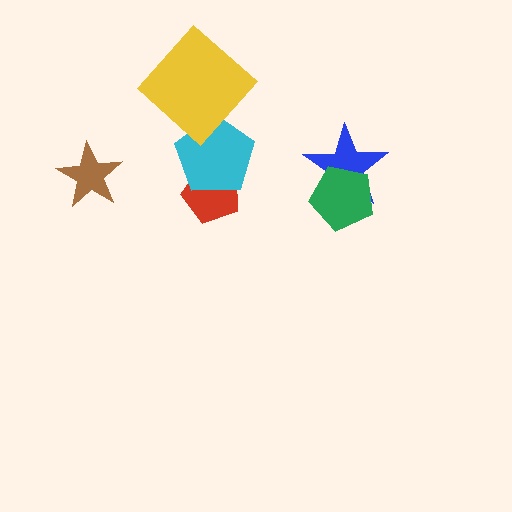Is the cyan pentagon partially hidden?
Yes, it is partially covered by another shape.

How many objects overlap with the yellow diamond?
1 object overlaps with the yellow diamond.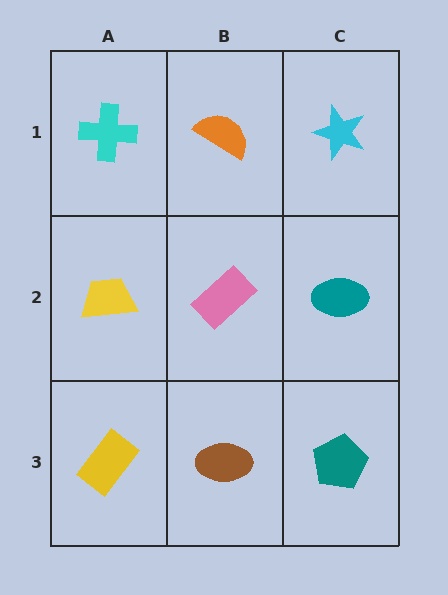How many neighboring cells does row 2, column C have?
3.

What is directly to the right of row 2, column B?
A teal ellipse.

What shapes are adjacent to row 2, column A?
A cyan cross (row 1, column A), a yellow rectangle (row 3, column A), a pink rectangle (row 2, column B).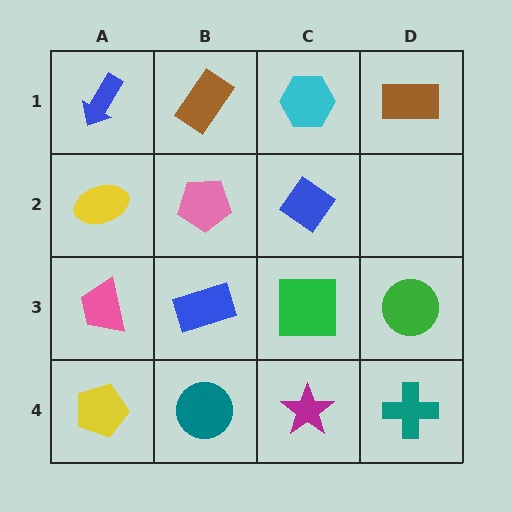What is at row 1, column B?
A brown rectangle.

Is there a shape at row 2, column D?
No, that cell is empty.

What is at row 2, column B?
A pink pentagon.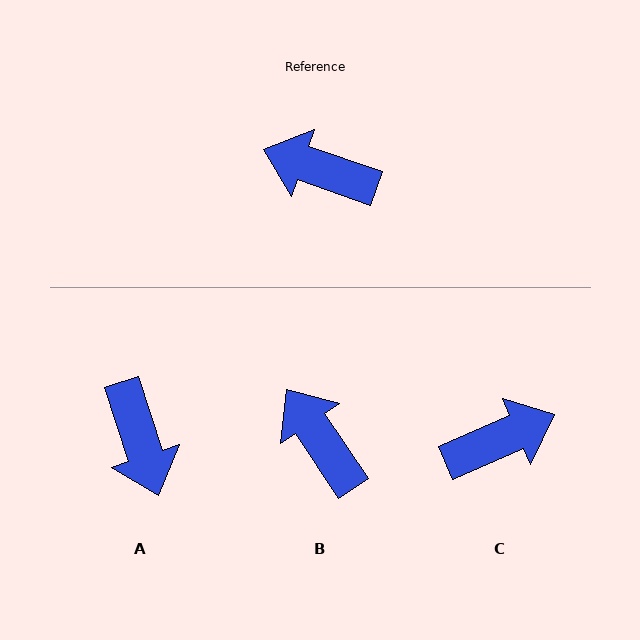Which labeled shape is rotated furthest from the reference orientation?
C, about 138 degrees away.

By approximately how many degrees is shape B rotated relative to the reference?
Approximately 37 degrees clockwise.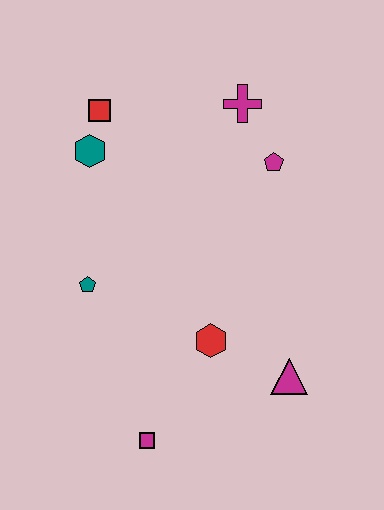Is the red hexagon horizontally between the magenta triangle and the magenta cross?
No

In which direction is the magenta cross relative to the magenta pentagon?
The magenta cross is above the magenta pentagon.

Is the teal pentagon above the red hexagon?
Yes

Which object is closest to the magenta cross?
The magenta pentagon is closest to the magenta cross.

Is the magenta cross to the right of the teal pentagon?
Yes